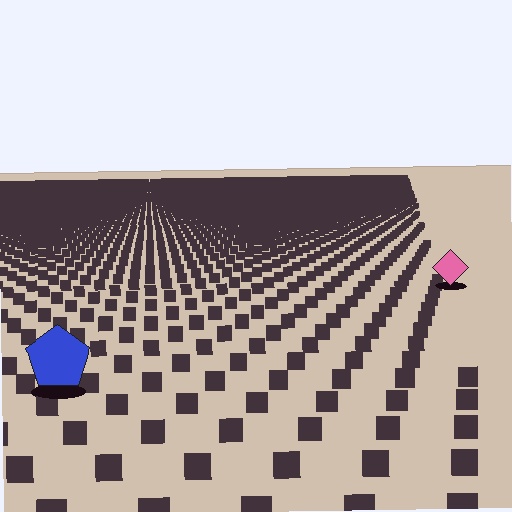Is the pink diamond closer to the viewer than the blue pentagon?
No. The blue pentagon is closer — you can tell from the texture gradient: the ground texture is coarser near it.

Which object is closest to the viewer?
The blue pentagon is closest. The texture marks near it are larger and more spread out.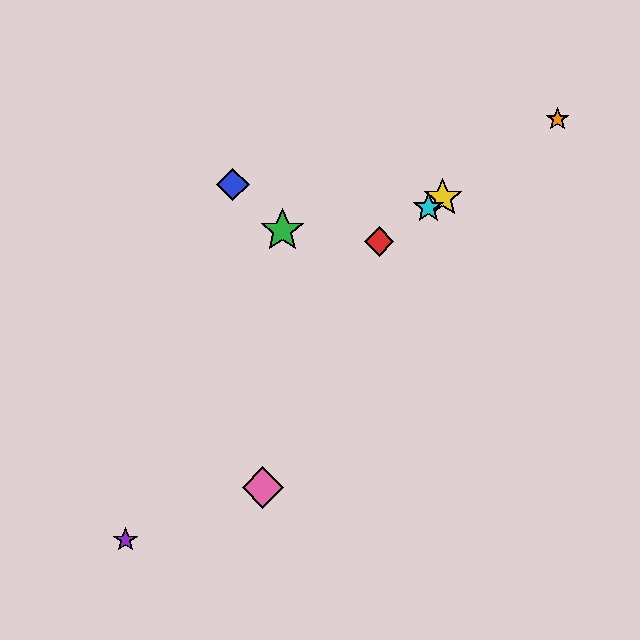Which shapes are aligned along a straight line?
The red diamond, the yellow star, the orange star, the cyan star are aligned along a straight line.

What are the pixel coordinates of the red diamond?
The red diamond is at (379, 242).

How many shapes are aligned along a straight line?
4 shapes (the red diamond, the yellow star, the orange star, the cyan star) are aligned along a straight line.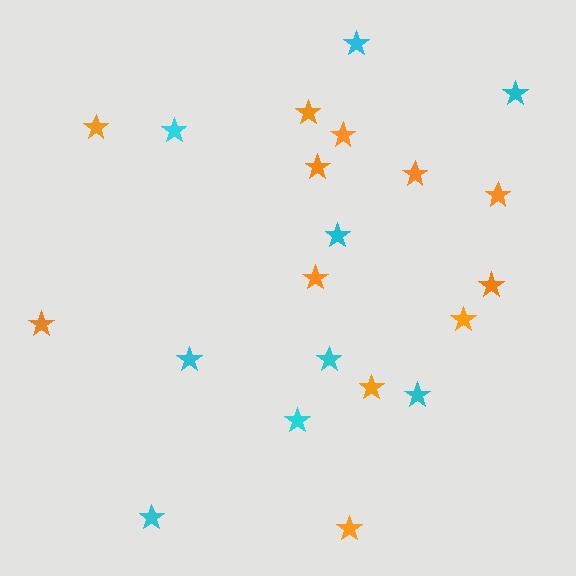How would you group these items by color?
There are 2 groups: one group of orange stars (12) and one group of cyan stars (9).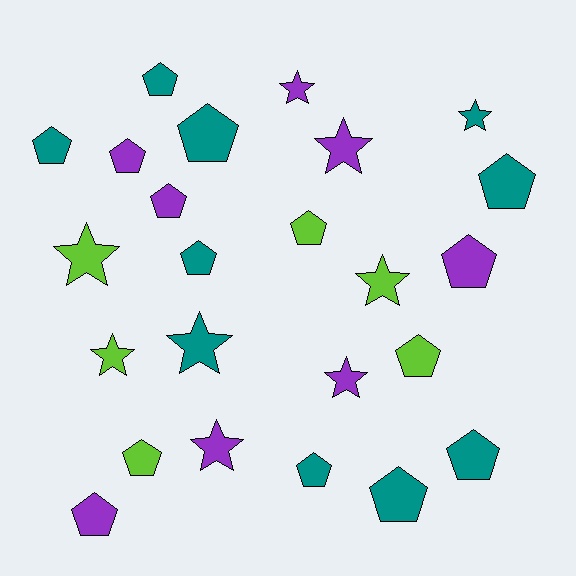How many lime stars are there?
There are 3 lime stars.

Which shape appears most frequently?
Pentagon, with 15 objects.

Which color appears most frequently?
Teal, with 10 objects.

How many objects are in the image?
There are 24 objects.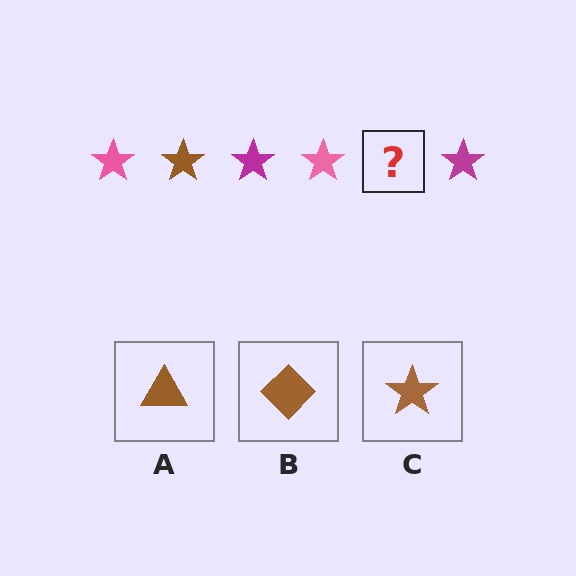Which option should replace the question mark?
Option C.